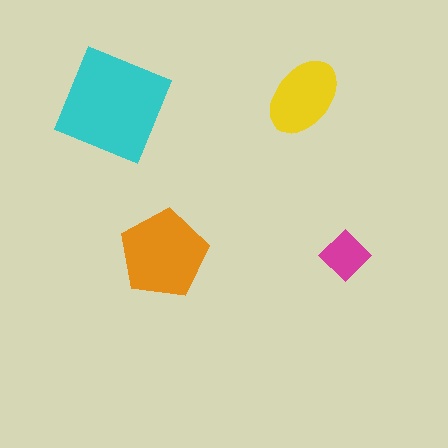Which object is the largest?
The cyan square.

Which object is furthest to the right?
The magenta diamond is rightmost.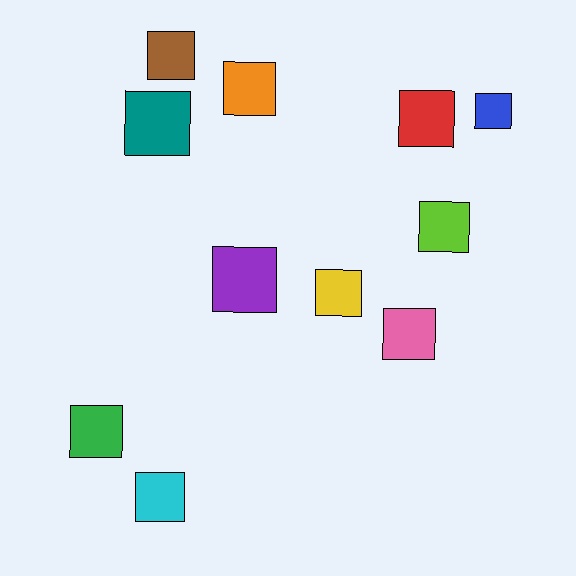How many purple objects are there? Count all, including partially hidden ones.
There is 1 purple object.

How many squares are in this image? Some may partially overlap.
There are 11 squares.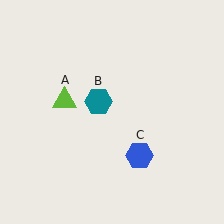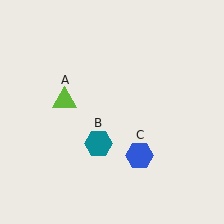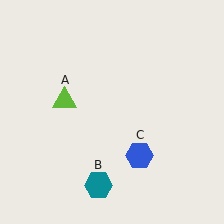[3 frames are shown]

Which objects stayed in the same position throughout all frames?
Lime triangle (object A) and blue hexagon (object C) remained stationary.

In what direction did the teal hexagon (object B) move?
The teal hexagon (object B) moved down.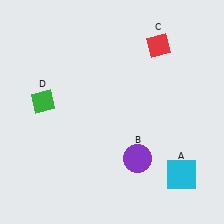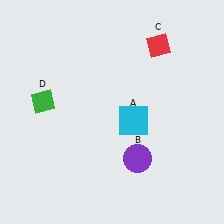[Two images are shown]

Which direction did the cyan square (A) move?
The cyan square (A) moved up.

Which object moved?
The cyan square (A) moved up.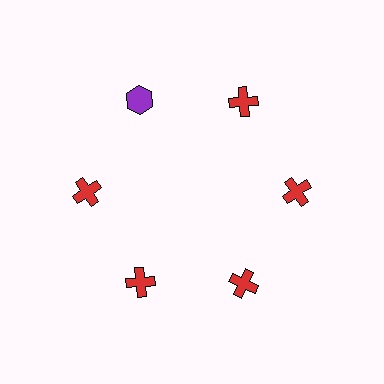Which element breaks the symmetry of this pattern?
The purple hexagon at roughly the 11 o'clock position breaks the symmetry. All other shapes are red crosses.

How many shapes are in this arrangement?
There are 6 shapes arranged in a ring pattern.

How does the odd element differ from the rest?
It differs in both color (purple instead of red) and shape (hexagon instead of cross).